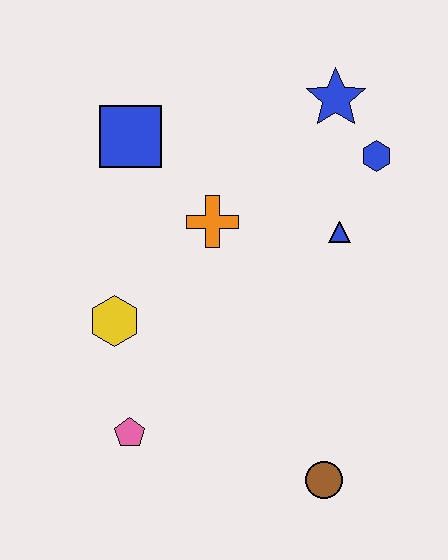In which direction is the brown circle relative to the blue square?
The brown circle is below the blue square.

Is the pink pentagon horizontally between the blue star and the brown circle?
No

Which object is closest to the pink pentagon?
The yellow hexagon is closest to the pink pentagon.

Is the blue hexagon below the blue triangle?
No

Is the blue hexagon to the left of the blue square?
No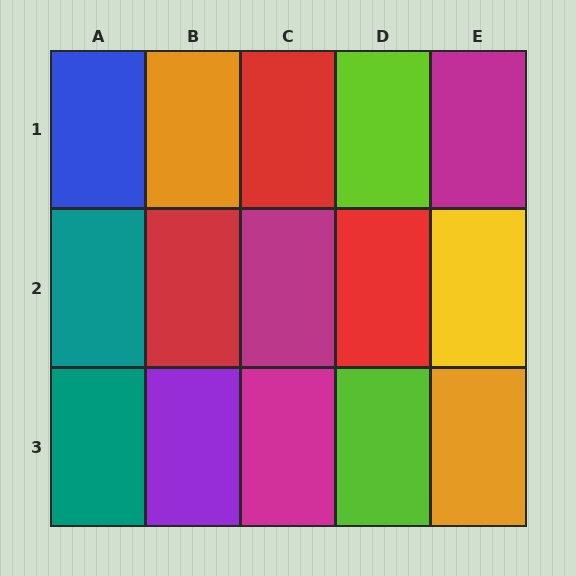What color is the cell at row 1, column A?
Blue.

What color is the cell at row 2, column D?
Red.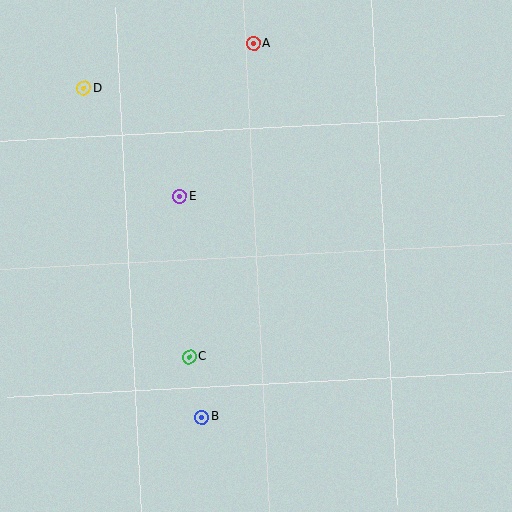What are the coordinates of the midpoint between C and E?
The midpoint between C and E is at (184, 277).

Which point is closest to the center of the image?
Point E at (180, 197) is closest to the center.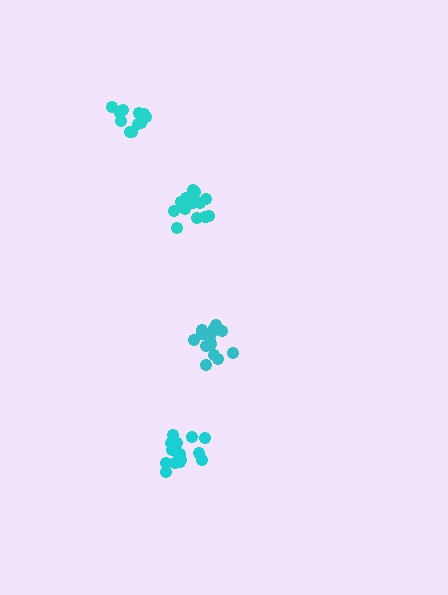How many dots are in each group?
Group 1: 14 dots, Group 2: 15 dots, Group 3: 15 dots, Group 4: 11 dots (55 total).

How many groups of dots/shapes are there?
There are 4 groups.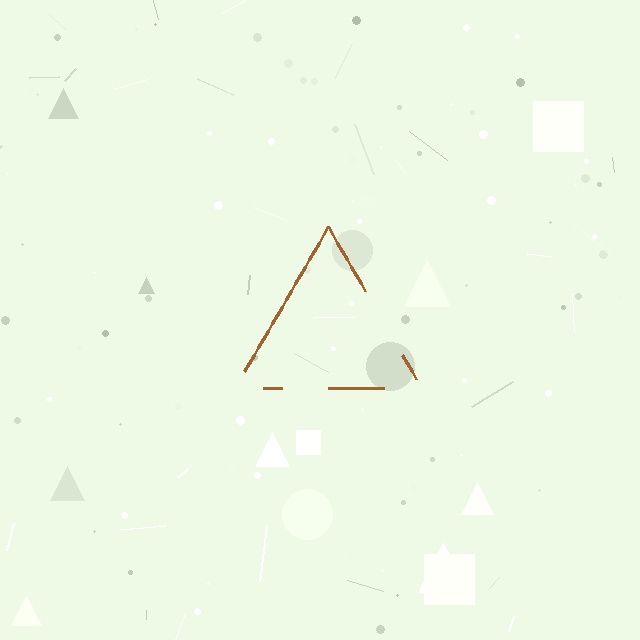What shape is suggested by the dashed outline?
The dashed outline suggests a triangle.